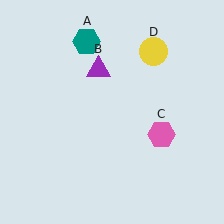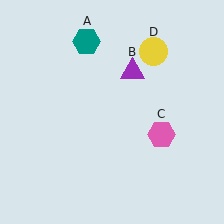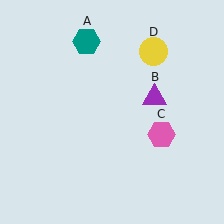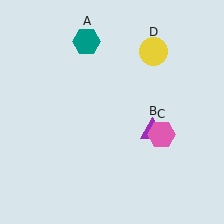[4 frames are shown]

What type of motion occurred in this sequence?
The purple triangle (object B) rotated clockwise around the center of the scene.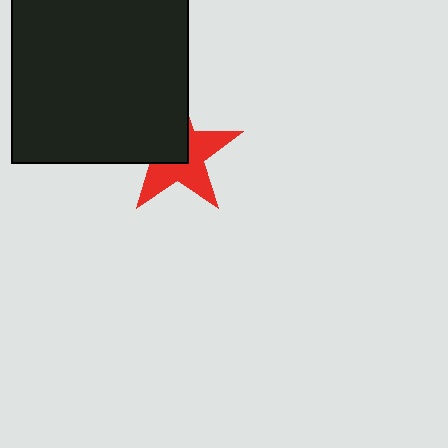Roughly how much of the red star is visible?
About half of it is visible (roughly 53%).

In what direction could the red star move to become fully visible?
The red star could move toward the lower-right. That would shift it out from behind the black square entirely.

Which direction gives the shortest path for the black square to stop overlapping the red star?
Moving toward the upper-left gives the shortest separation.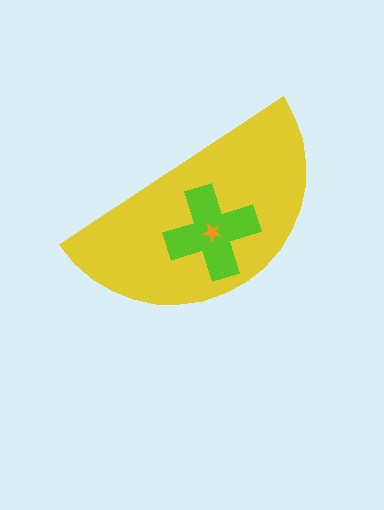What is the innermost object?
The orange star.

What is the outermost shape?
The yellow semicircle.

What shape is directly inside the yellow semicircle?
The lime cross.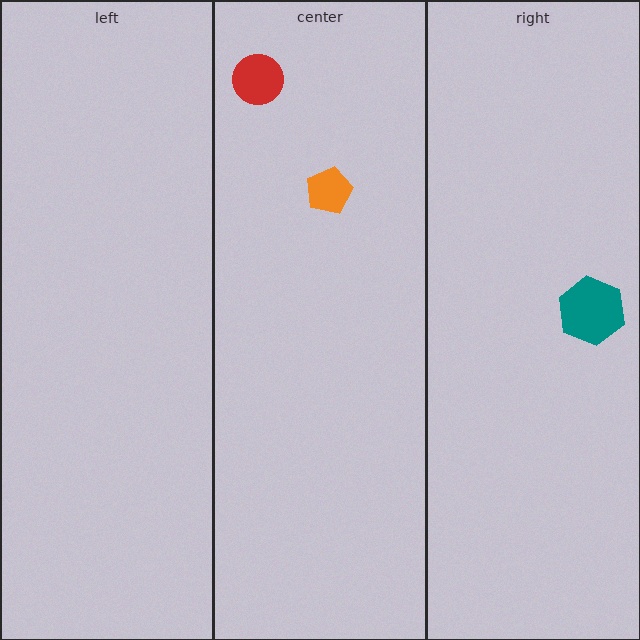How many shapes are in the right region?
1.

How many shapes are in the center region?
2.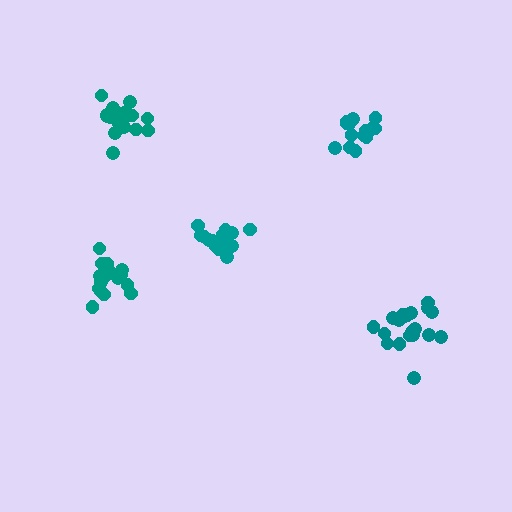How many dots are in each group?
Group 1: 20 dots, Group 2: 16 dots, Group 3: 18 dots, Group 4: 15 dots, Group 5: 18 dots (87 total).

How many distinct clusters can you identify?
There are 5 distinct clusters.